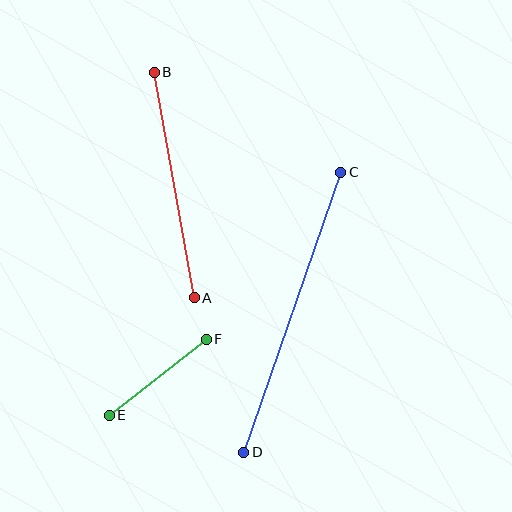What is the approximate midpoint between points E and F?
The midpoint is at approximately (158, 377) pixels.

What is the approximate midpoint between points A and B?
The midpoint is at approximately (174, 185) pixels.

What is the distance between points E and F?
The distance is approximately 123 pixels.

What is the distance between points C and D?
The distance is approximately 296 pixels.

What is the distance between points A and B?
The distance is approximately 229 pixels.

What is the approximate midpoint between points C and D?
The midpoint is at approximately (292, 312) pixels.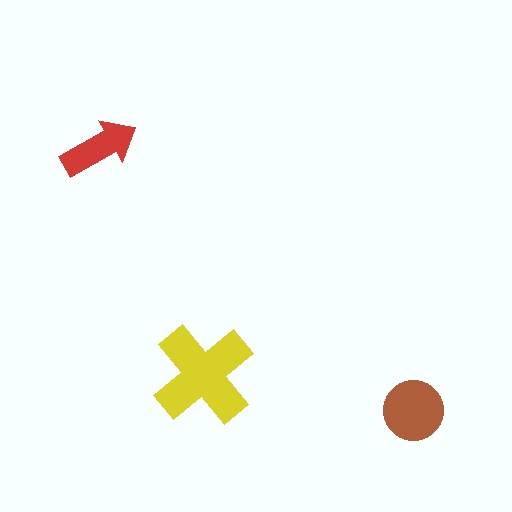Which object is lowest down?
The brown circle is bottommost.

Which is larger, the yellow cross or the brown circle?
The yellow cross.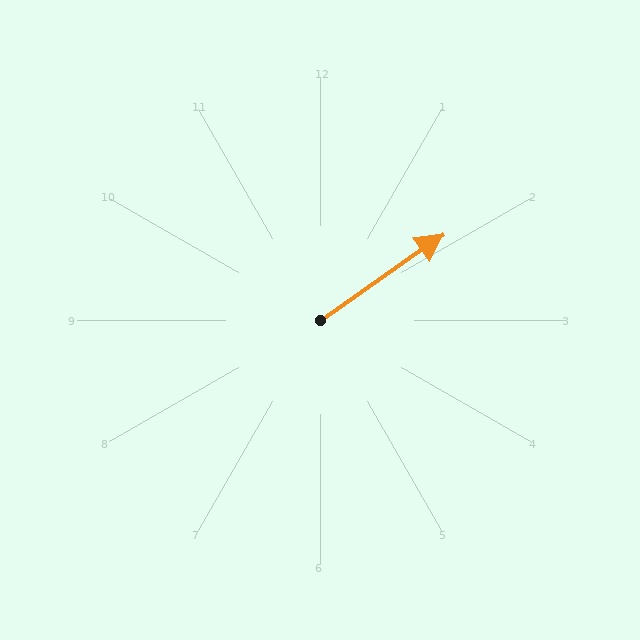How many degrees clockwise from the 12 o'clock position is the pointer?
Approximately 55 degrees.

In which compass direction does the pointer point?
Northeast.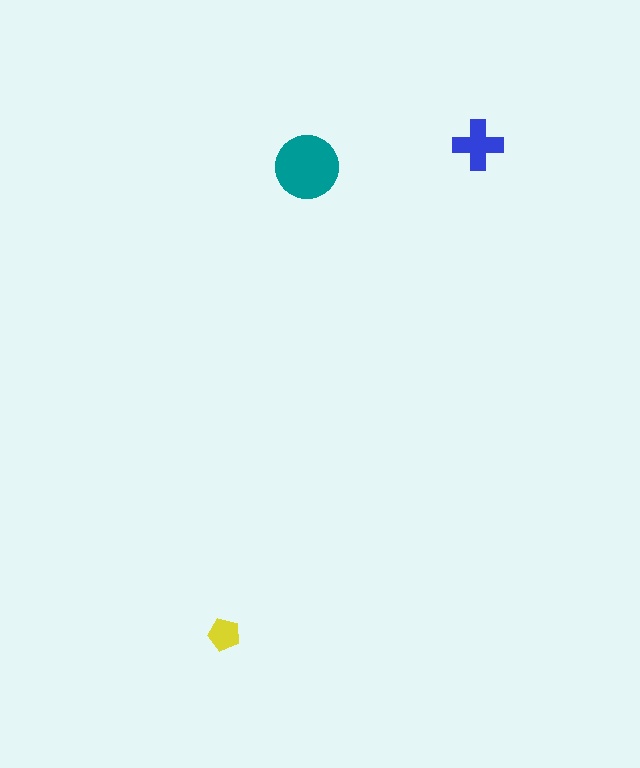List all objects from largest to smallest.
The teal circle, the blue cross, the yellow pentagon.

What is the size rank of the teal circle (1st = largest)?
1st.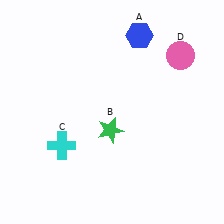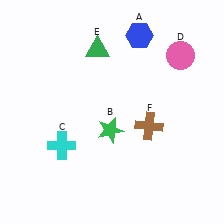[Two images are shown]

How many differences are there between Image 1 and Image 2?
There are 2 differences between the two images.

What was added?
A green triangle (E), a brown cross (F) were added in Image 2.